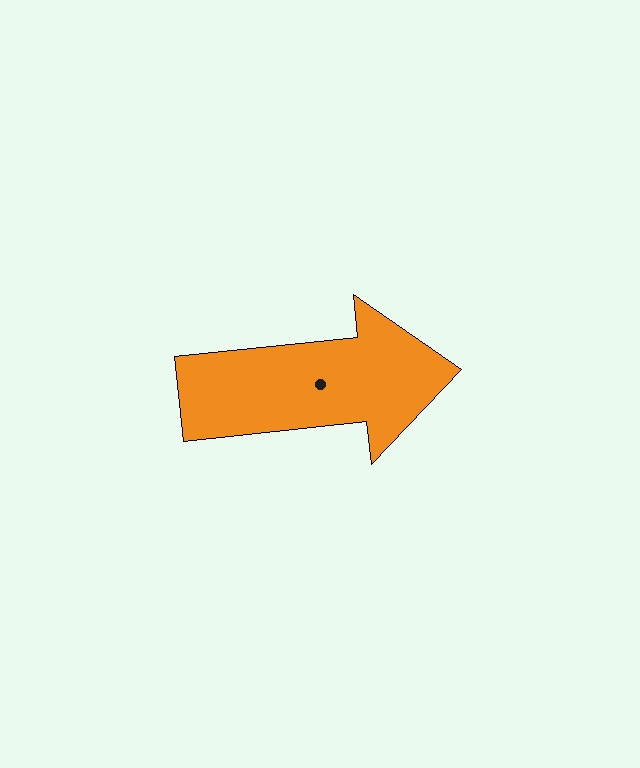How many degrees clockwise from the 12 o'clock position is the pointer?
Approximately 84 degrees.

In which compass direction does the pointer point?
East.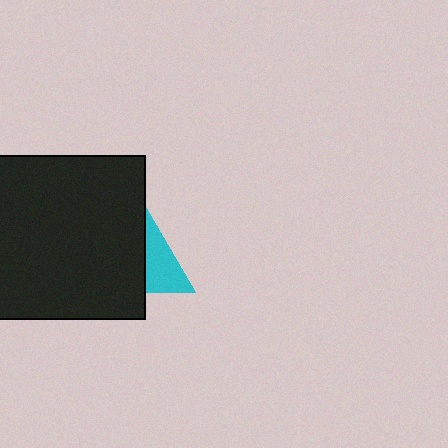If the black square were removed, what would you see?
You would see the complete cyan triangle.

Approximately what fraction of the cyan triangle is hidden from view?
Roughly 65% of the cyan triangle is hidden behind the black square.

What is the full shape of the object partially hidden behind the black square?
The partially hidden object is a cyan triangle.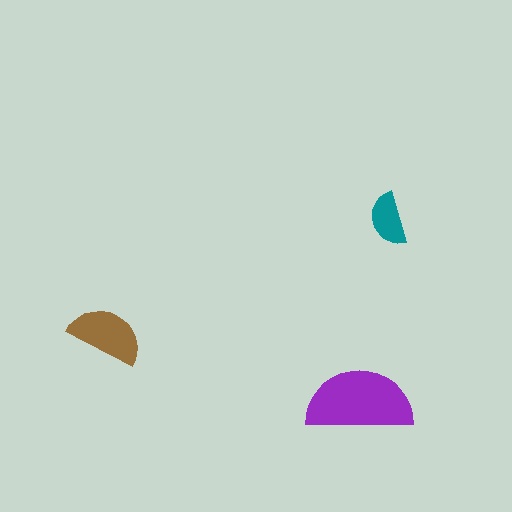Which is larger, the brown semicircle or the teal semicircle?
The brown one.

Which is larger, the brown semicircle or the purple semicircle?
The purple one.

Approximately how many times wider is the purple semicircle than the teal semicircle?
About 2 times wider.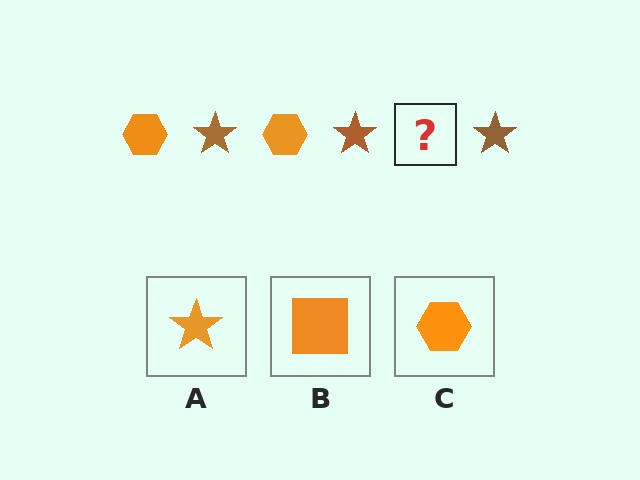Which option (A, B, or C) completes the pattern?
C.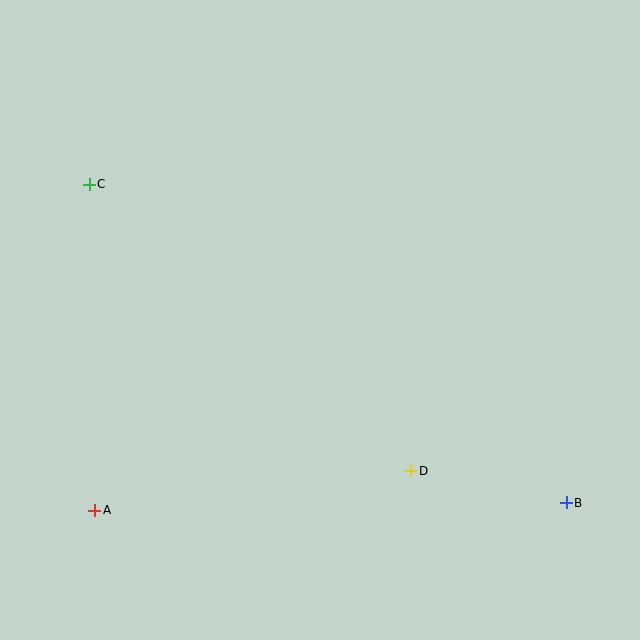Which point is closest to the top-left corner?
Point C is closest to the top-left corner.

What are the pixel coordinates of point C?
Point C is at (89, 184).